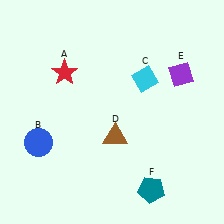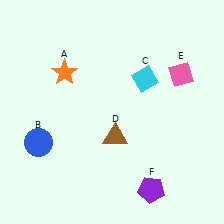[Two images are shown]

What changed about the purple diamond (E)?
In Image 1, E is purple. In Image 2, it changed to pink.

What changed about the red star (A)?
In Image 1, A is red. In Image 2, it changed to orange.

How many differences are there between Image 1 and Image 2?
There are 3 differences between the two images.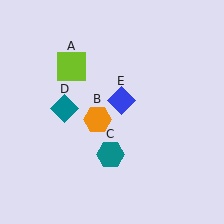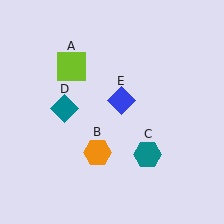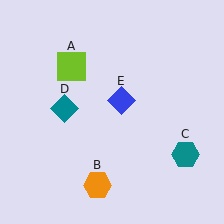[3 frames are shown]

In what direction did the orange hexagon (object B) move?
The orange hexagon (object B) moved down.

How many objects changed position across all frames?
2 objects changed position: orange hexagon (object B), teal hexagon (object C).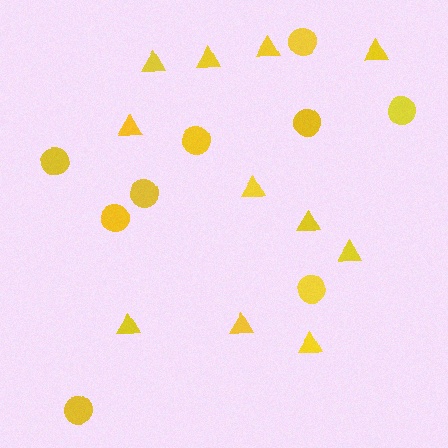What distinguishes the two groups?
There are 2 groups: one group of triangles (11) and one group of circles (9).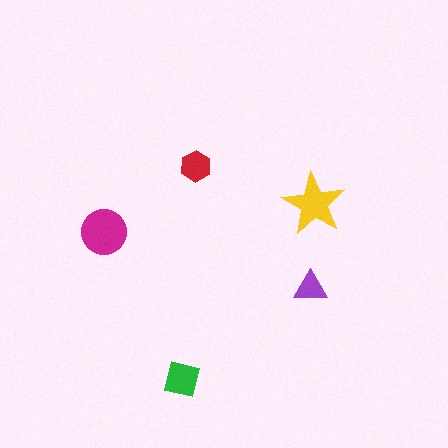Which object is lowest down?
The green square is bottommost.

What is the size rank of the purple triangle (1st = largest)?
5th.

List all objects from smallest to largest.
The purple triangle, the red hexagon, the green square, the yellow star, the magenta circle.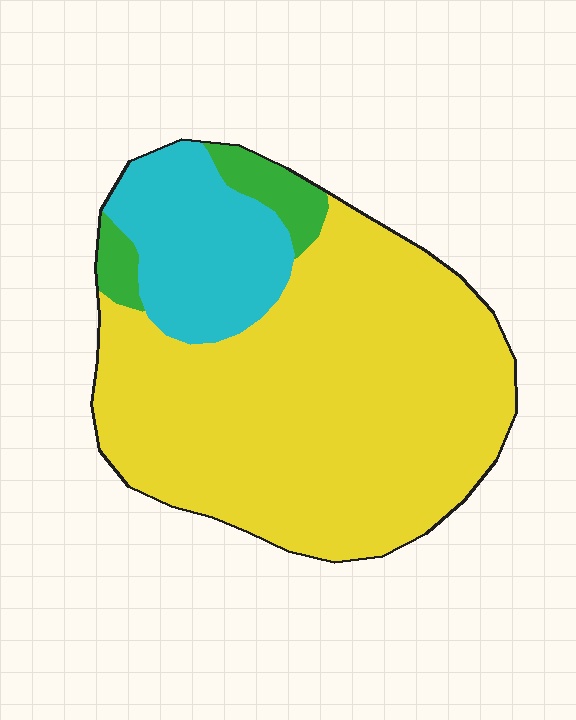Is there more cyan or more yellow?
Yellow.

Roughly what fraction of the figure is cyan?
Cyan takes up less than a quarter of the figure.